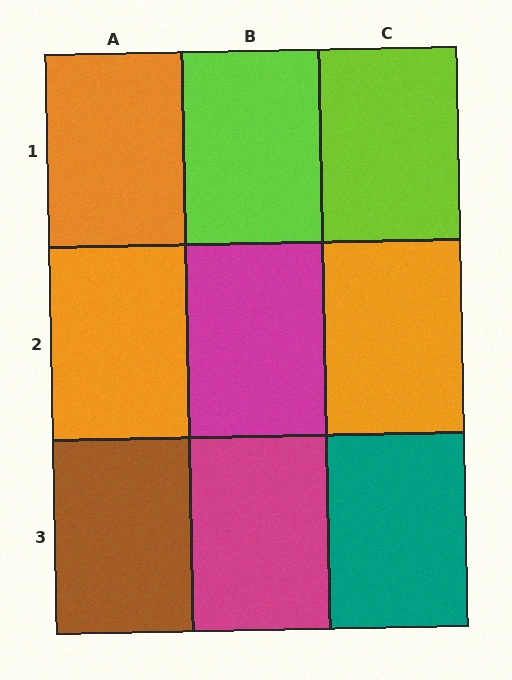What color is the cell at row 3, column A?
Brown.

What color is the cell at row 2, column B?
Magenta.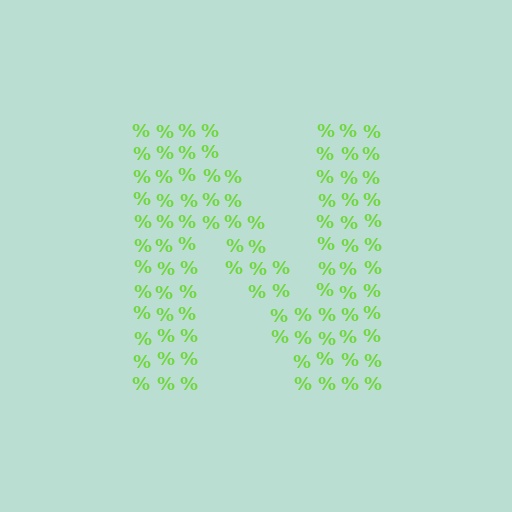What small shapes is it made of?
It is made of small percent signs.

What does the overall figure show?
The overall figure shows the letter N.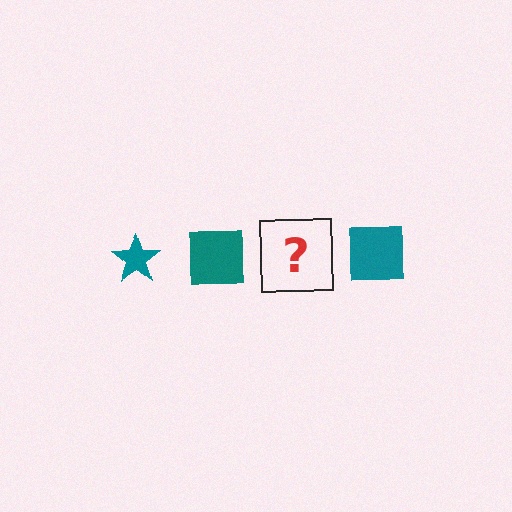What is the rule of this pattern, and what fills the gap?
The rule is that the pattern cycles through star, square shapes in teal. The gap should be filled with a teal star.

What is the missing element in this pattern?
The missing element is a teal star.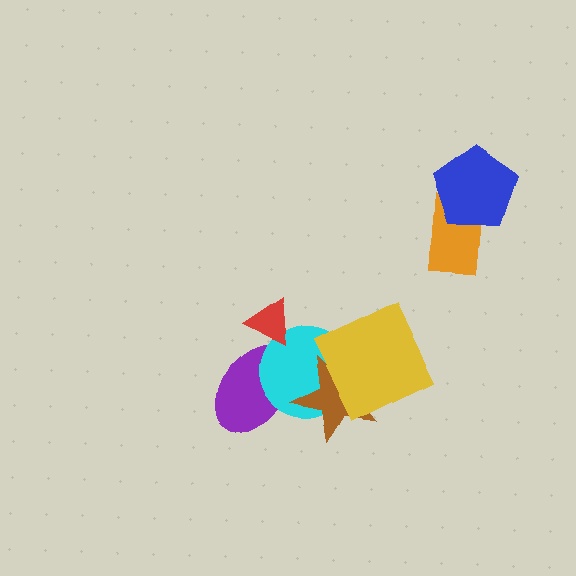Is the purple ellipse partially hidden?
Yes, it is partially covered by another shape.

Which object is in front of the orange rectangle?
The blue pentagon is in front of the orange rectangle.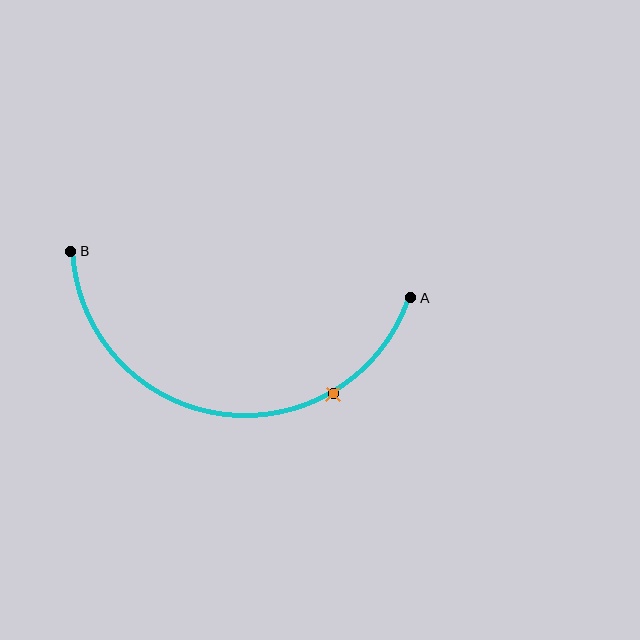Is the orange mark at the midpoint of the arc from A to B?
No. The orange mark lies on the arc but is closer to endpoint A. The arc midpoint would be at the point on the curve equidistant along the arc from both A and B.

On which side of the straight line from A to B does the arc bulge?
The arc bulges below the straight line connecting A and B.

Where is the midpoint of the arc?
The arc midpoint is the point on the curve farthest from the straight line joining A and B. It sits below that line.